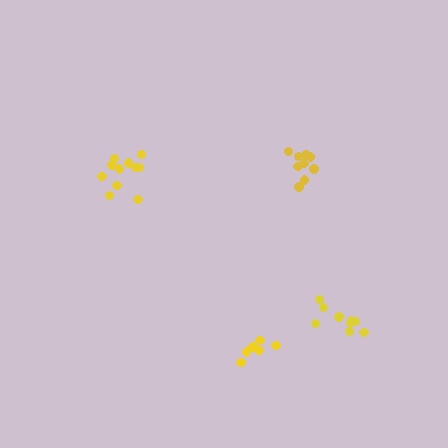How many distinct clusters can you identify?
There are 4 distinct clusters.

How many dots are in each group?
Group 1: 9 dots, Group 2: 11 dots, Group 3: 9 dots, Group 4: 6 dots (35 total).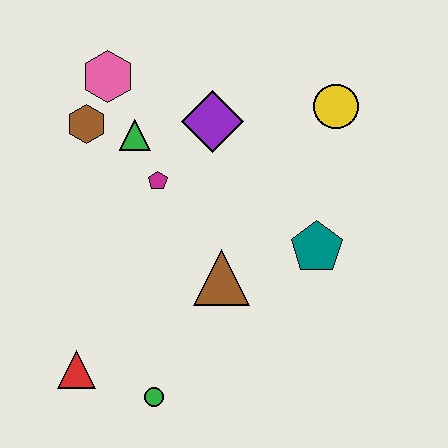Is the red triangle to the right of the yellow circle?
No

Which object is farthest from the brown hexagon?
The green circle is farthest from the brown hexagon.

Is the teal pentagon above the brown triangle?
Yes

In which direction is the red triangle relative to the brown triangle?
The red triangle is to the left of the brown triangle.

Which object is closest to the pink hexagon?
The brown hexagon is closest to the pink hexagon.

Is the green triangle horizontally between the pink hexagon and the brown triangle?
Yes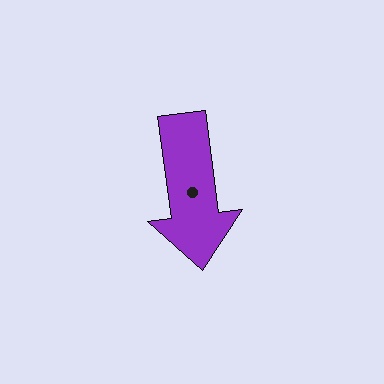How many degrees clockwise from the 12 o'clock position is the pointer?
Approximately 172 degrees.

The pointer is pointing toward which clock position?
Roughly 6 o'clock.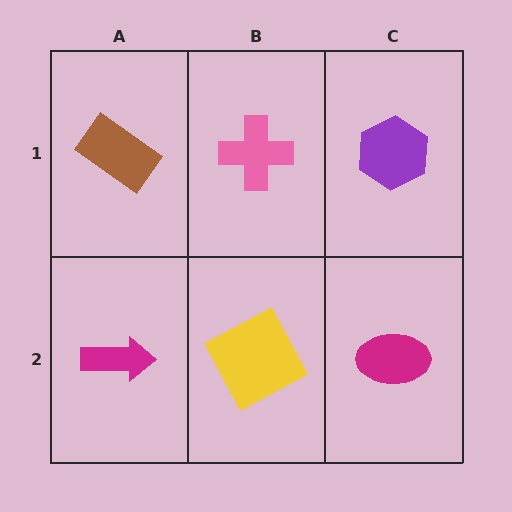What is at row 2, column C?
A magenta ellipse.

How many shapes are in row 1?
3 shapes.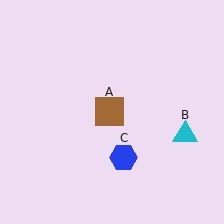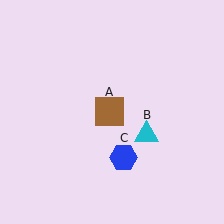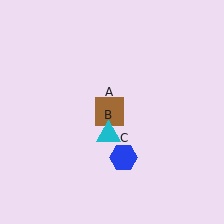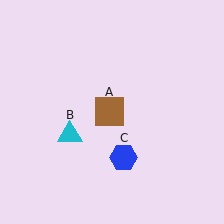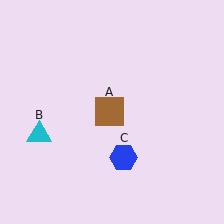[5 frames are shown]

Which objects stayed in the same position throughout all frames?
Brown square (object A) and blue hexagon (object C) remained stationary.